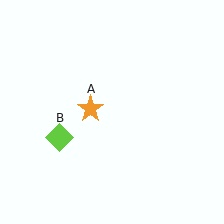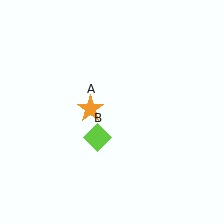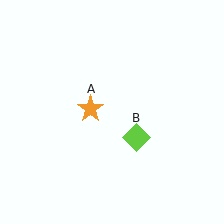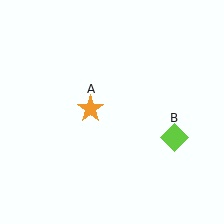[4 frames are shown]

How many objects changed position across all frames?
1 object changed position: lime diamond (object B).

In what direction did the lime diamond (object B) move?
The lime diamond (object B) moved right.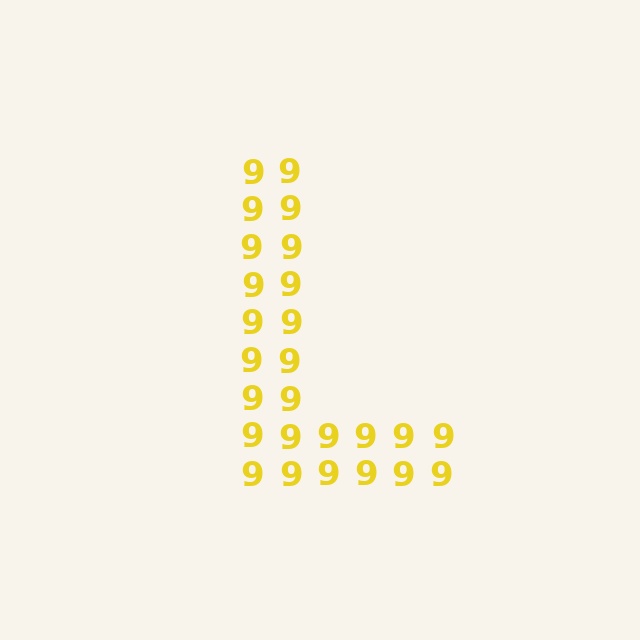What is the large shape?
The large shape is the letter L.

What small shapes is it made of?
It is made of small digit 9's.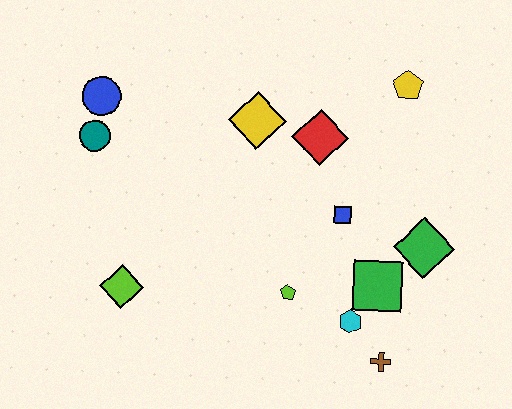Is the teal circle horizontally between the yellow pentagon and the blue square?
No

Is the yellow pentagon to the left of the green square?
No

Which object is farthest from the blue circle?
The brown cross is farthest from the blue circle.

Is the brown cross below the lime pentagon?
Yes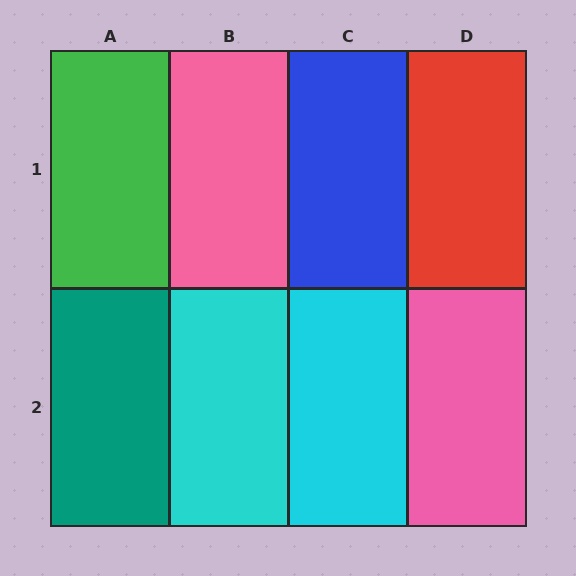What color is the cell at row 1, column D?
Red.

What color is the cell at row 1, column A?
Green.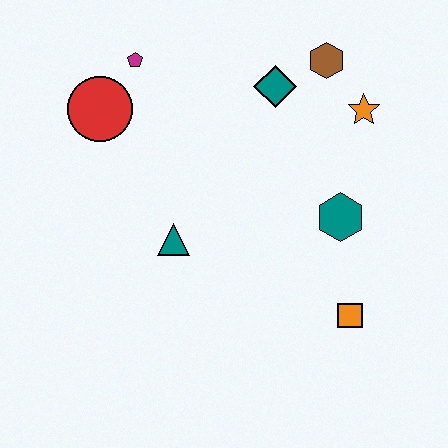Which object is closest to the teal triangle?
The red circle is closest to the teal triangle.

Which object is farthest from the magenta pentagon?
The orange square is farthest from the magenta pentagon.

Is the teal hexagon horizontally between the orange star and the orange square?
No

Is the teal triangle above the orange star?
No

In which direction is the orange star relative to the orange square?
The orange star is above the orange square.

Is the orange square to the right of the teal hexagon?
Yes